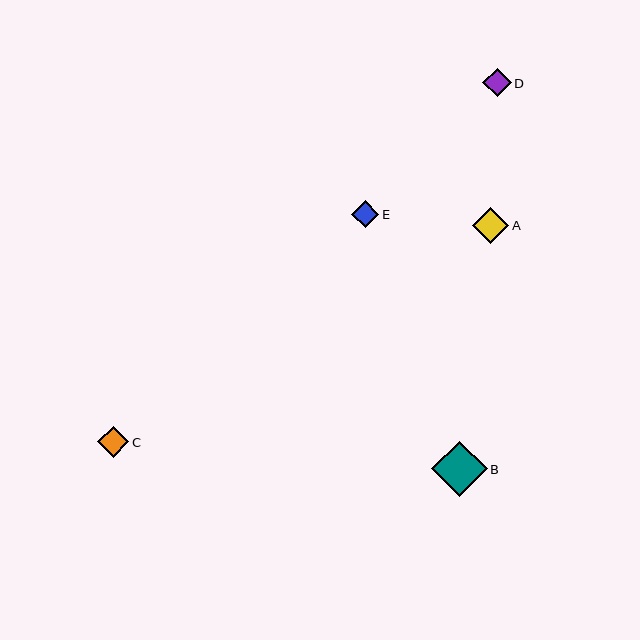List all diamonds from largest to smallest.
From largest to smallest: B, A, C, D, E.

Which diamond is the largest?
Diamond B is the largest with a size of approximately 55 pixels.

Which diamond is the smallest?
Diamond E is the smallest with a size of approximately 27 pixels.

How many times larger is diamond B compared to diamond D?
Diamond B is approximately 1.9 times the size of diamond D.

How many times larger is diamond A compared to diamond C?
Diamond A is approximately 1.2 times the size of diamond C.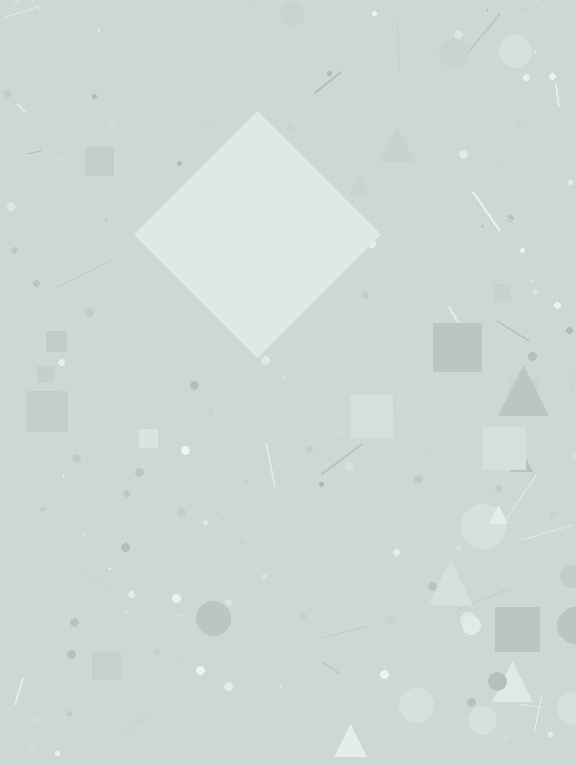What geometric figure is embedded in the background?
A diamond is embedded in the background.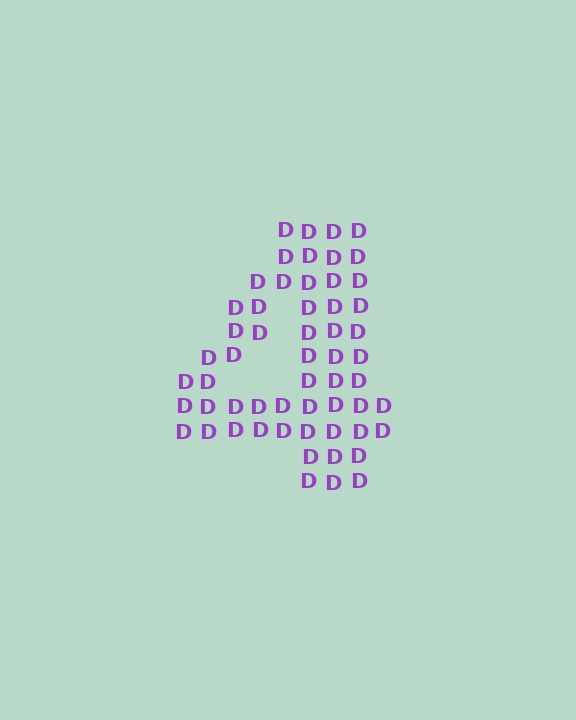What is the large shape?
The large shape is the digit 4.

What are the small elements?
The small elements are letter D's.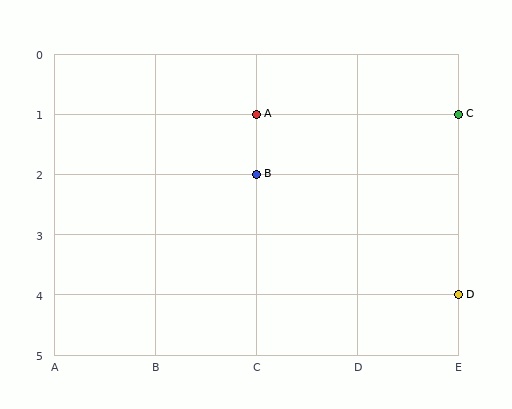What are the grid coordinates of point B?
Point B is at grid coordinates (C, 2).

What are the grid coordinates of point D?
Point D is at grid coordinates (E, 4).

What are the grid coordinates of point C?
Point C is at grid coordinates (E, 1).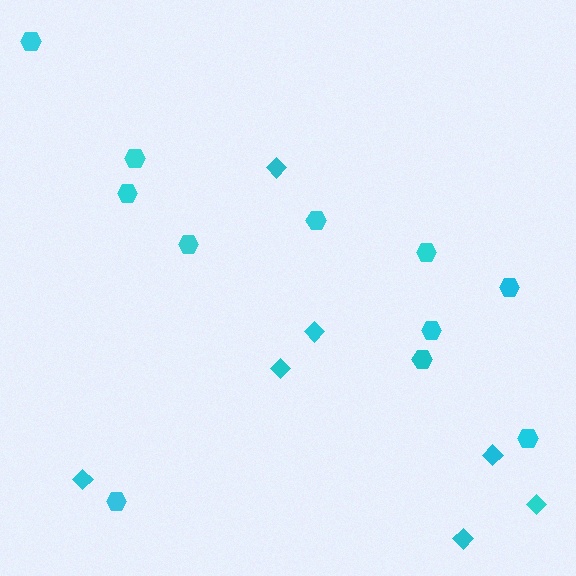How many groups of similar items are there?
There are 2 groups: one group of diamonds (7) and one group of hexagons (11).